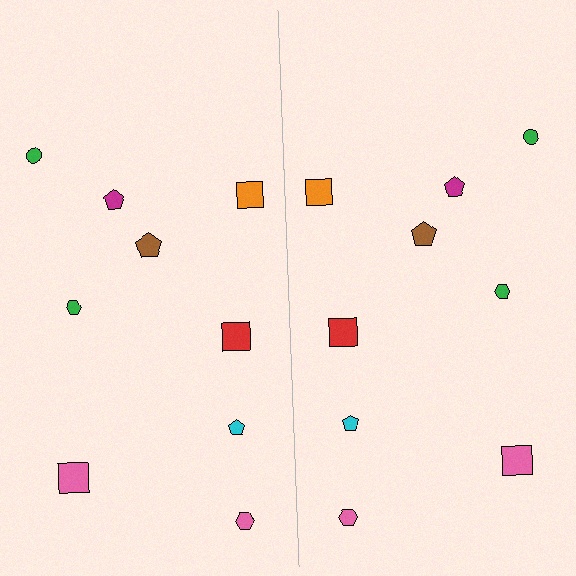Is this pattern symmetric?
Yes, this pattern has bilateral (reflection) symmetry.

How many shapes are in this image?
There are 18 shapes in this image.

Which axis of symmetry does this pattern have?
The pattern has a vertical axis of symmetry running through the center of the image.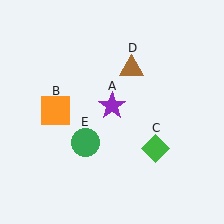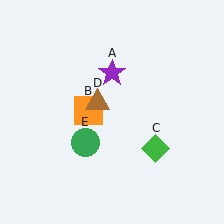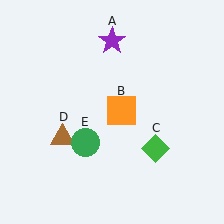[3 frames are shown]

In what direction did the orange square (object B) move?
The orange square (object B) moved right.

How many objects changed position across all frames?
3 objects changed position: purple star (object A), orange square (object B), brown triangle (object D).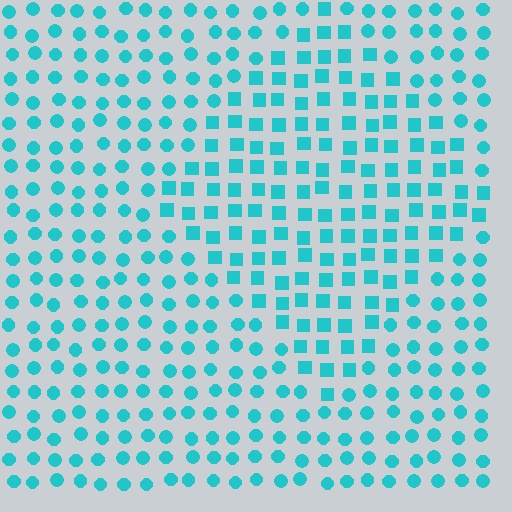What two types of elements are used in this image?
The image uses squares inside the diamond region and circles outside it.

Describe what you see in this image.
The image is filled with small cyan elements arranged in a uniform grid. A diamond-shaped region contains squares, while the surrounding area contains circles. The boundary is defined purely by the change in element shape.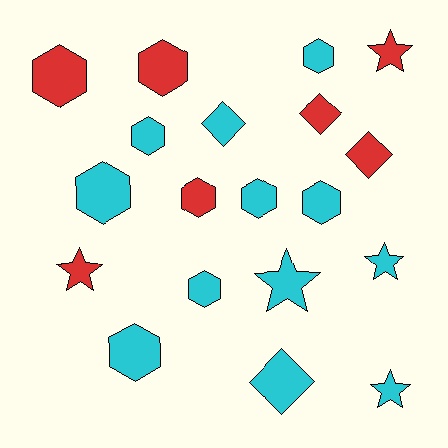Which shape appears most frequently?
Hexagon, with 10 objects.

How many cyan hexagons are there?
There are 7 cyan hexagons.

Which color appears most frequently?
Cyan, with 12 objects.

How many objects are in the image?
There are 19 objects.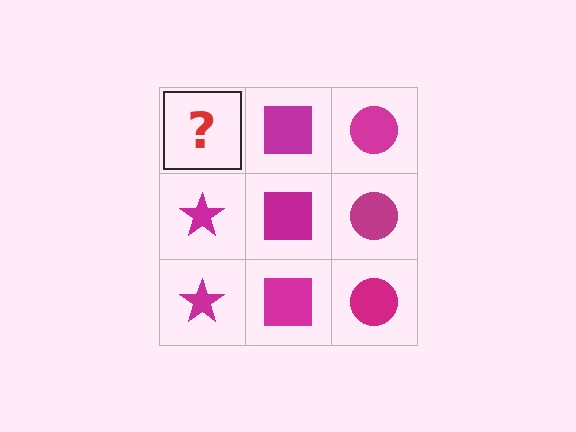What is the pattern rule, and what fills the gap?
The rule is that each column has a consistent shape. The gap should be filled with a magenta star.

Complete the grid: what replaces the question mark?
The question mark should be replaced with a magenta star.